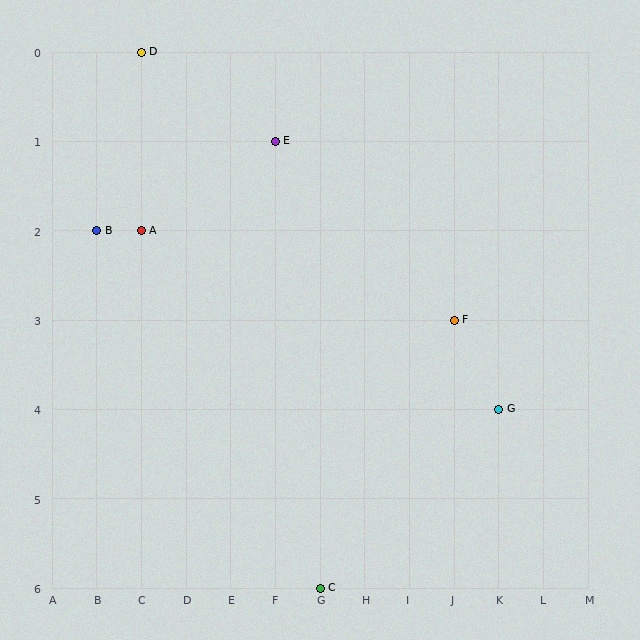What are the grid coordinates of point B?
Point B is at grid coordinates (B, 2).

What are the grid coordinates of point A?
Point A is at grid coordinates (C, 2).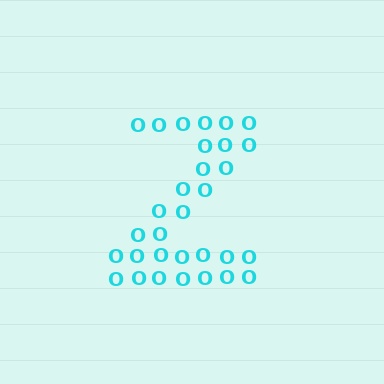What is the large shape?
The large shape is the letter Z.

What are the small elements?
The small elements are letter O's.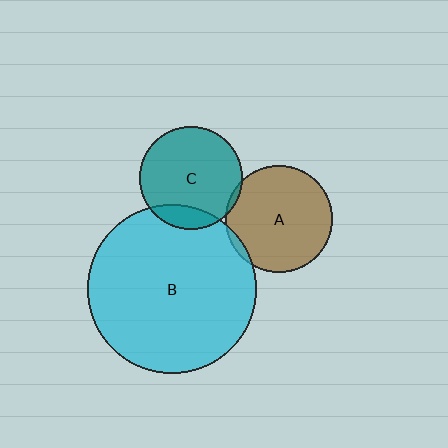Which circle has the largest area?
Circle B (cyan).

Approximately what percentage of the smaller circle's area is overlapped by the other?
Approximately 5%.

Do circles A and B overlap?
Yes.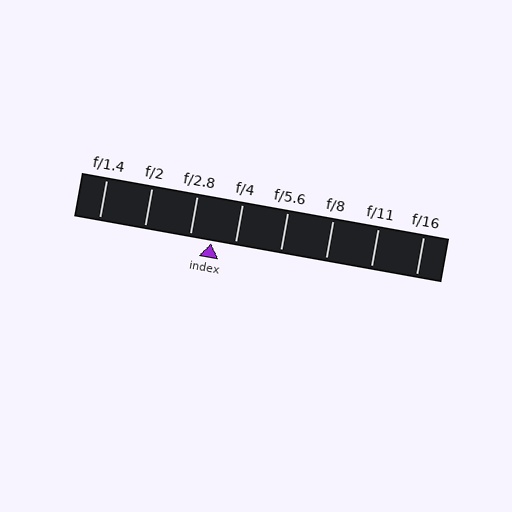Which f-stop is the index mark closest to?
The index mark is closest to f/2.8.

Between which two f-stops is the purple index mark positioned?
The index mark is between f/2.8 and f/4.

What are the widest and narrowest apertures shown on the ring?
The widest aperture shown is f/1.4 and the narrowest is f/16.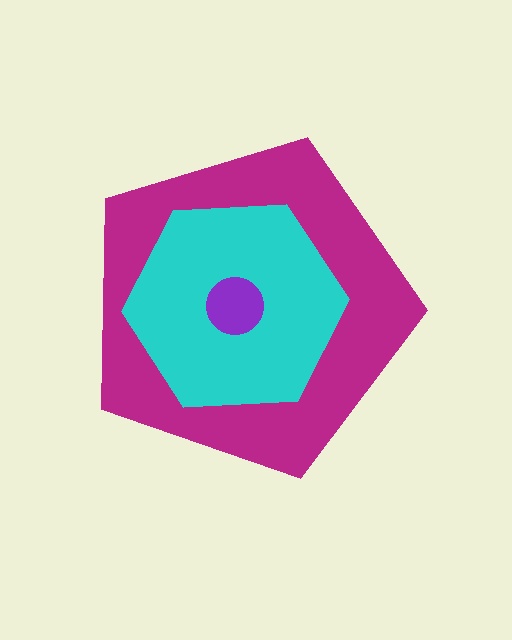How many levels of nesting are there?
3.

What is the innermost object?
The purple circle.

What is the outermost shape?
The magenta pentagon.